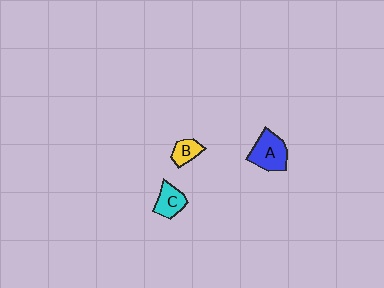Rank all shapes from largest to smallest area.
From largest to smallest: A (blue), C (cyan), B (yellow).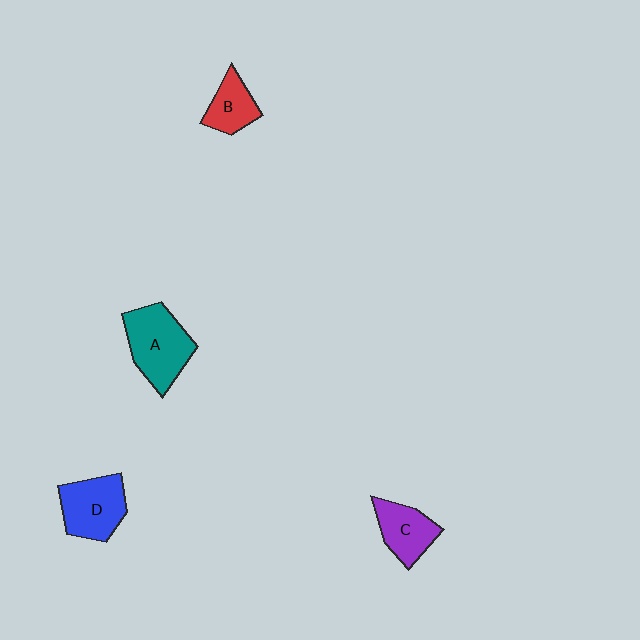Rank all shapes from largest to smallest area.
From largest to smallest: A (teal), D (blue), C (purple), B (red).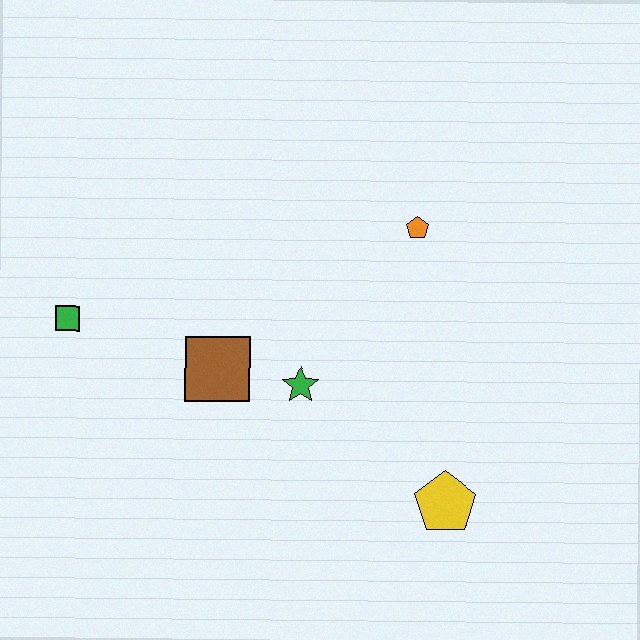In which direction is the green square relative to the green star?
The green square is to the left of the green star.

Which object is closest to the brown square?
The green star is closest to the brown square.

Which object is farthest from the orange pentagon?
The green square is farthest from the orange pentagon.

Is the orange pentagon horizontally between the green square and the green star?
No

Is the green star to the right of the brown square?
Yes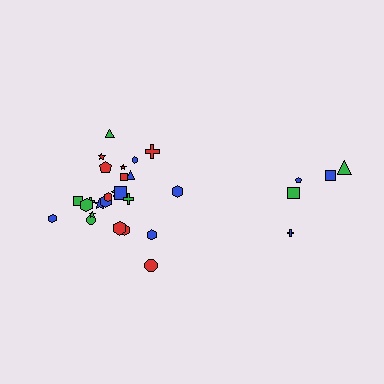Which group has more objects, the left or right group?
The left group.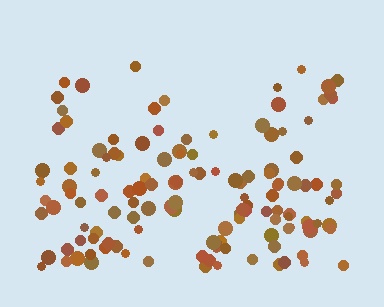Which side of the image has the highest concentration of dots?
The bottom.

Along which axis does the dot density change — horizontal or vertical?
Vertical.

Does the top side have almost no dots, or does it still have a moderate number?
Still a moderate number, just noticeably fewer than the bottom.